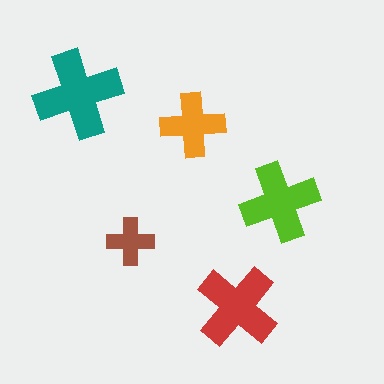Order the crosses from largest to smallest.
the teal one, the red one, the lime one, the orange one, the brown one.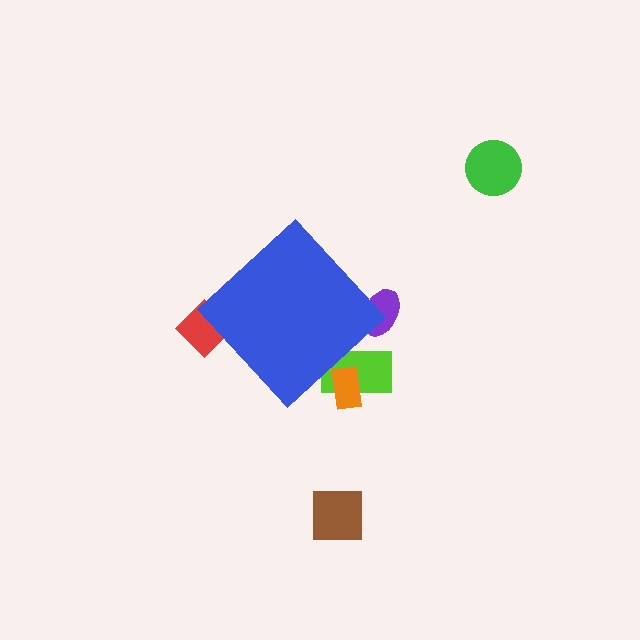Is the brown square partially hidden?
No, the brown square is fully visible.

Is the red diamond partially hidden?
Yes, the red diamond is partially hidden behind the blue diamond.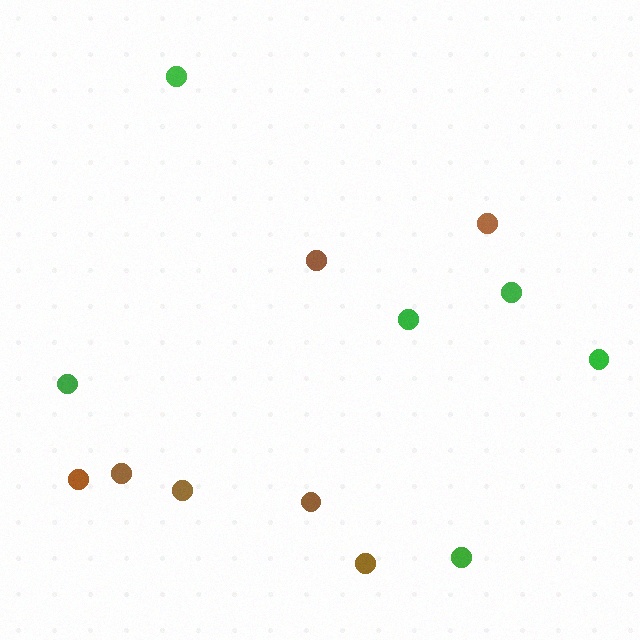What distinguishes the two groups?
There are 2 groups: one group of green circles (6) and one group of brown circles (7).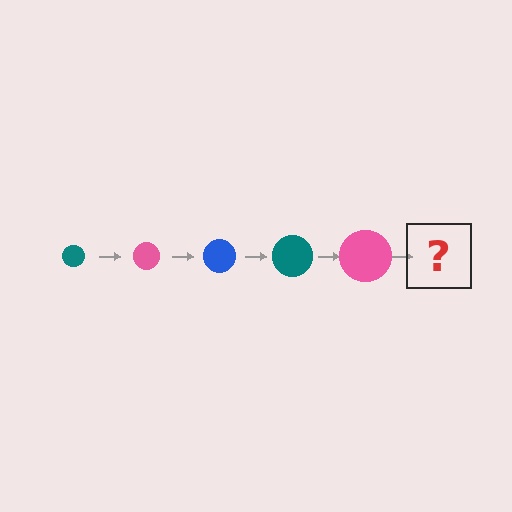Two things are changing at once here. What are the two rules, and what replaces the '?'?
The two rules are that the circle grows larger each step and the color cycles through teal, pink, and blue. The '?' should be a blue circle, larger than the previous one.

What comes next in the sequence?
The next element should be a blue circle, larger than the previous one.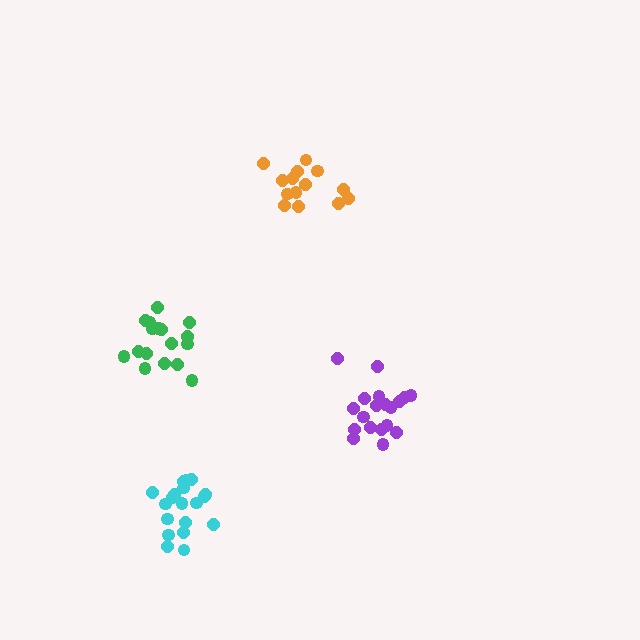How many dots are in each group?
Group 1: 17 dots, Group 2: 14 dots, Group 3: 19 dots, Group 4: 19 dots (69 total).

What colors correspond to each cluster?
The clusters are colored: green, orange, purple, cyan.